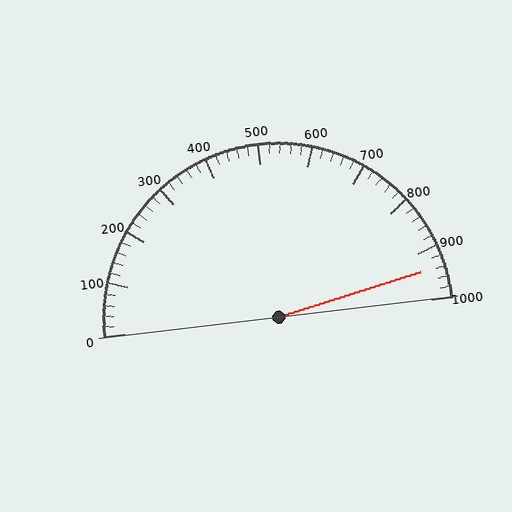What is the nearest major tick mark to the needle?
The nearest major tick mark is 900.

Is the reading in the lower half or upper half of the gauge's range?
The reading is in the upper half of the range (0 to 1000).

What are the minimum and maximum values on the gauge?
The gauge ranges from 0 to 1000.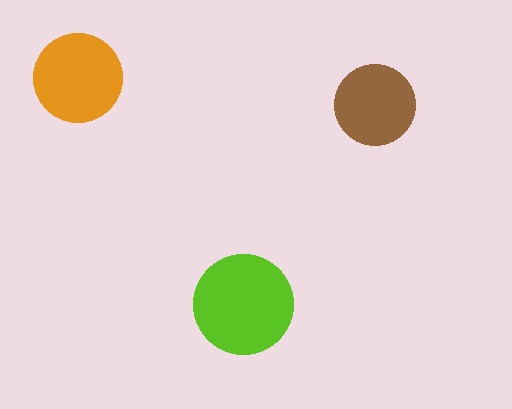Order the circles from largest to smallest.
the lime one, the orange one, the brown one.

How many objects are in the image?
There are 3 objects in the image.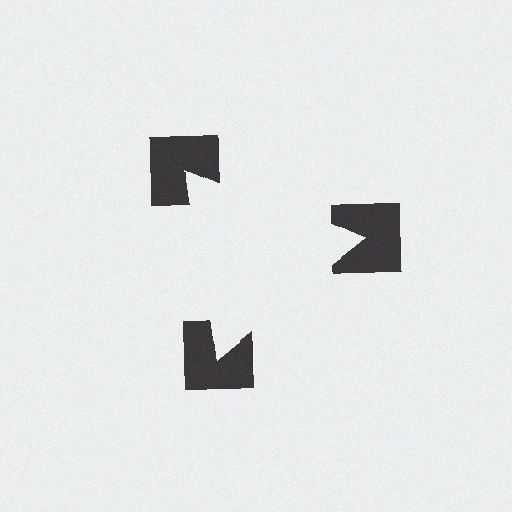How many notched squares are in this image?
There are 3 — one at each vertex of the illusory triangle.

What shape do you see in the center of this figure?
An illusory triangle — its edges are inferred from the aligned wedge cuts in the notched squares, not physically drawn.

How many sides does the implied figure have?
3 sides.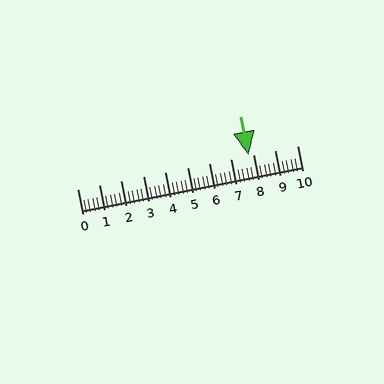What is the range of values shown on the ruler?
The ruler shows values from 0 to 10.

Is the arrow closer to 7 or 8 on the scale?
The arrow is closer to 8.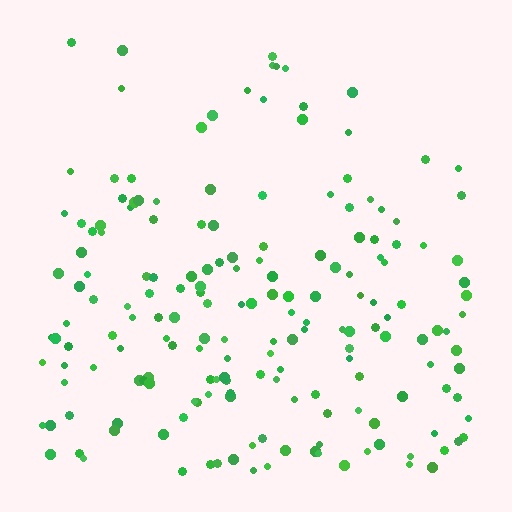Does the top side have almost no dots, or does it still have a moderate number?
Still a moderate number, just noticeably fewer than the bottom.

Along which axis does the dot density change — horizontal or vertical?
Vertical.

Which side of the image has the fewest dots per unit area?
The top.